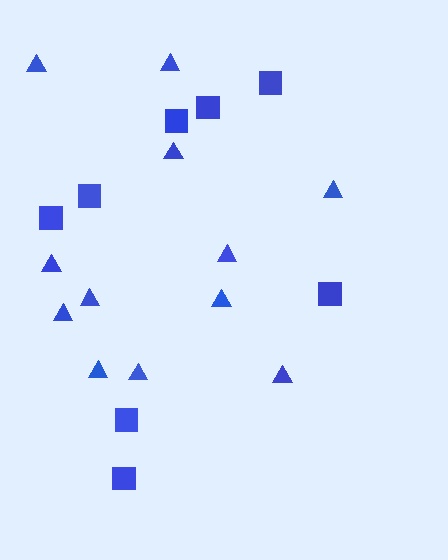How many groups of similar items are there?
There are 2 groups: one group of triangles (12) and one group of squares (8).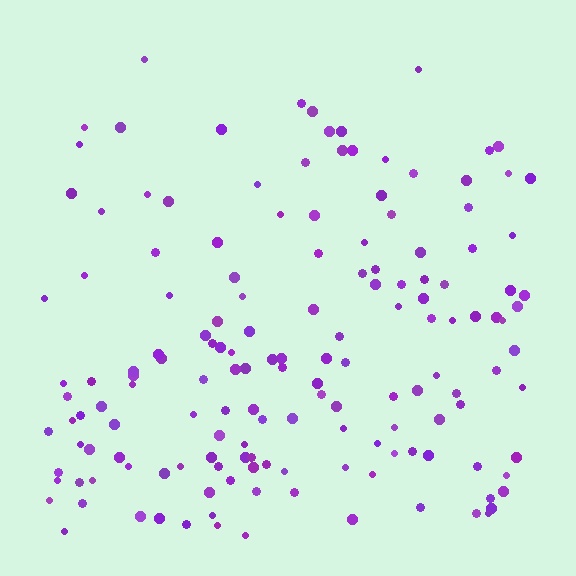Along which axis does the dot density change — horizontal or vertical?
Vertical.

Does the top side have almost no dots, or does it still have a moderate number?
Still a moderate number, just noticeably fewer than the bottom.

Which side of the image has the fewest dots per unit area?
The top.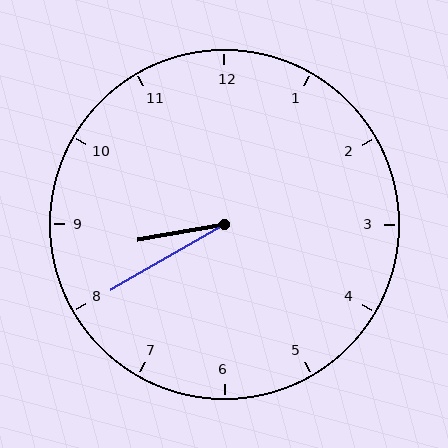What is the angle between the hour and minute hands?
Approximately 20 degrees.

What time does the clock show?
8:40.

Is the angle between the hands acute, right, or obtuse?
It is acute.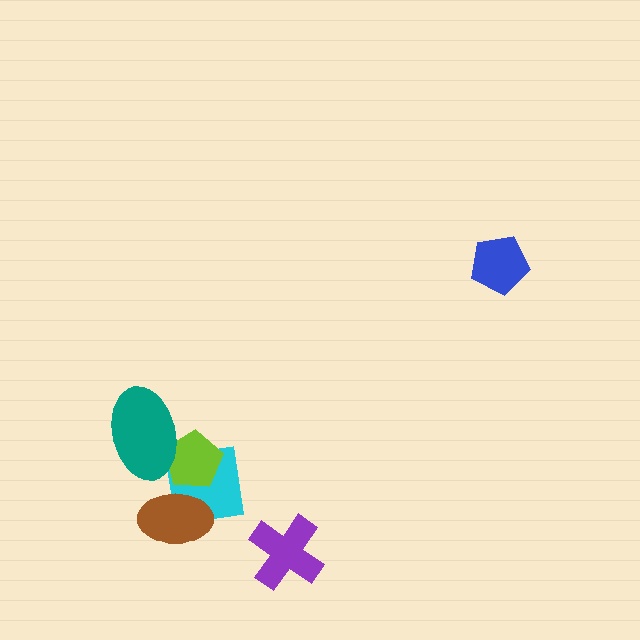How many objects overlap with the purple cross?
0 objects overlap with the purple cross.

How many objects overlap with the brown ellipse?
2 objects overlap with the brown ellipse.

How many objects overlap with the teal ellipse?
1 object overlaps with the teal ellipse.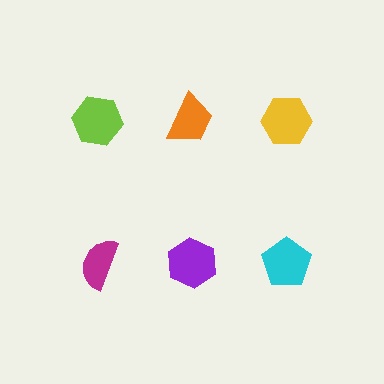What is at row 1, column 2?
An orange trapezoid.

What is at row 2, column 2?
A purple hexagon.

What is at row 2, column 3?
A cyan pentagon.